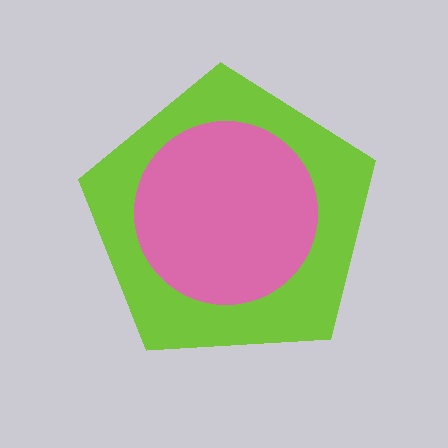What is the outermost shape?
The lime pentagon.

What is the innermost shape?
The pink circle.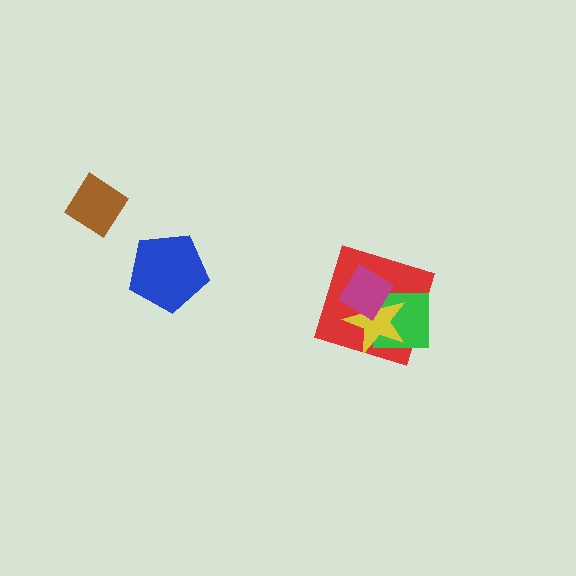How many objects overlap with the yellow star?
3 objects overlap with the yellow star.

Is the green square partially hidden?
Yes, it is partially covered by another shape.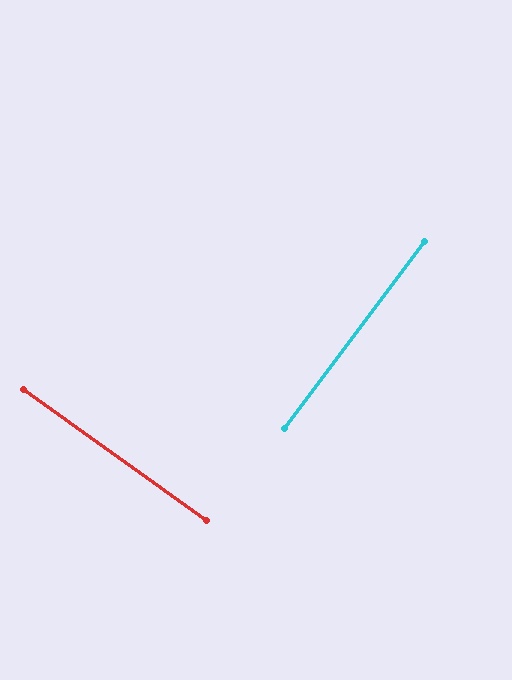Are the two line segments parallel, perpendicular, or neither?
Perpendicular — they meet at approximately 89°.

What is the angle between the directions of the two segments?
Approximately 89 degrees.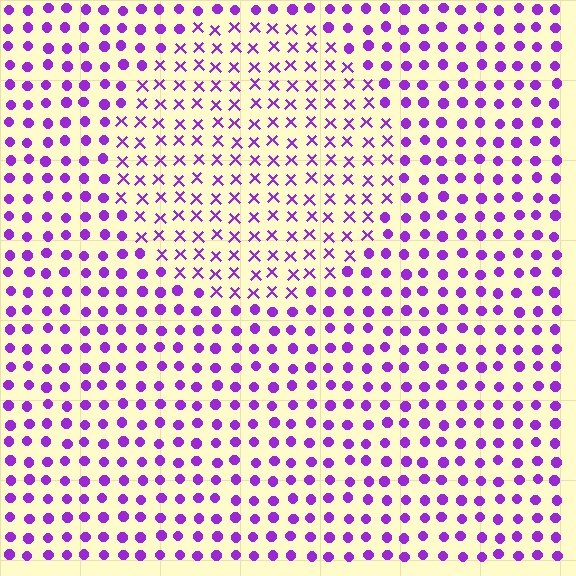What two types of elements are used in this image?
The image uses X marks inside the circle region and circles outside it.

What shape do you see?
I see a circle.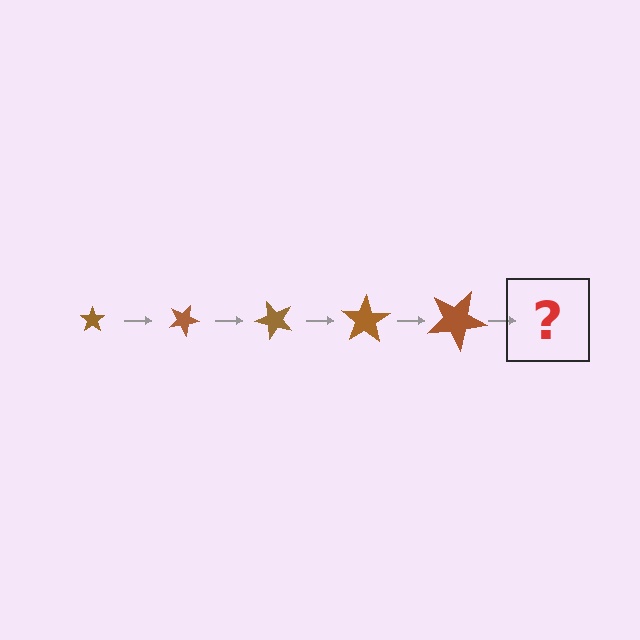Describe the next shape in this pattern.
It should be a star, larger than the previous one and rotated 125 degrees from the start.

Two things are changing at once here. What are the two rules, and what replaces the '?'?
The two rules are that the star grows larger each step and it rotates 25 degrees each step. The '?' should be a star, larger than the previous one and rotated 125 degrees from the start.